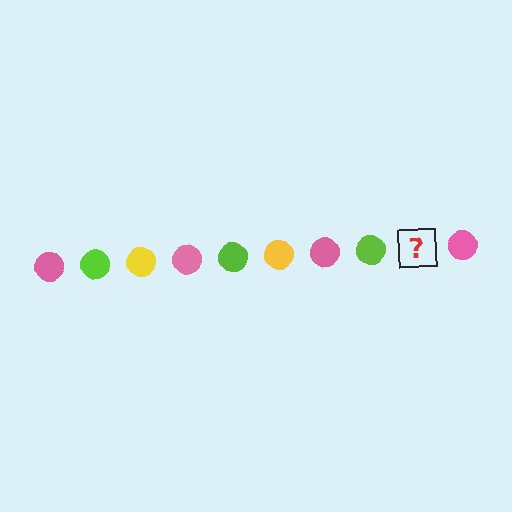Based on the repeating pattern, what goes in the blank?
The blank should be a yellow circle.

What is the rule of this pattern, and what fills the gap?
The rule is that the pattern cycles through pink, lime, yellow circles. The gap should be filled with a yellow circle.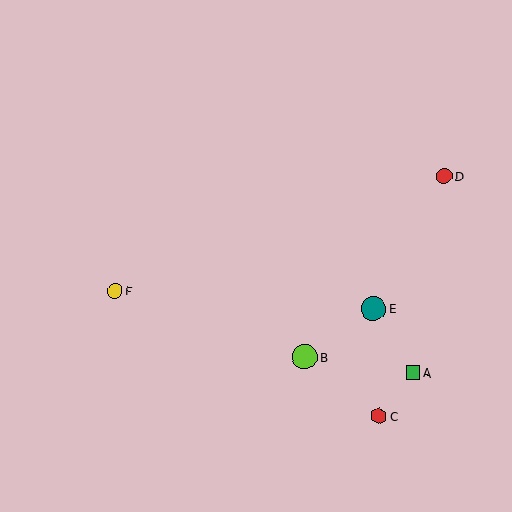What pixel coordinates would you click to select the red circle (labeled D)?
Click at (444, 176) to select the red circle D.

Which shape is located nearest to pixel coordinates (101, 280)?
The yellow circle (labeled F) at (115, 291) is nearest to that location.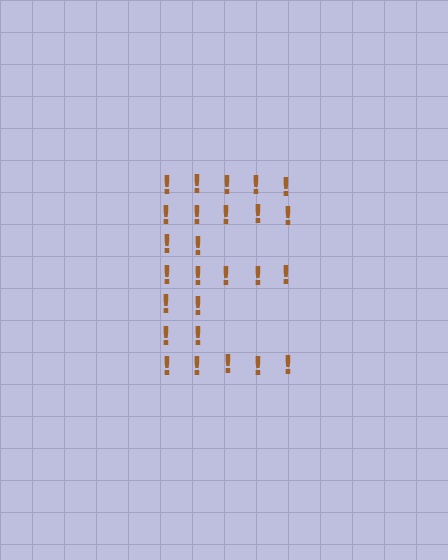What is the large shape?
The large shape is the letter E.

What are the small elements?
The small elements are exclamation marks.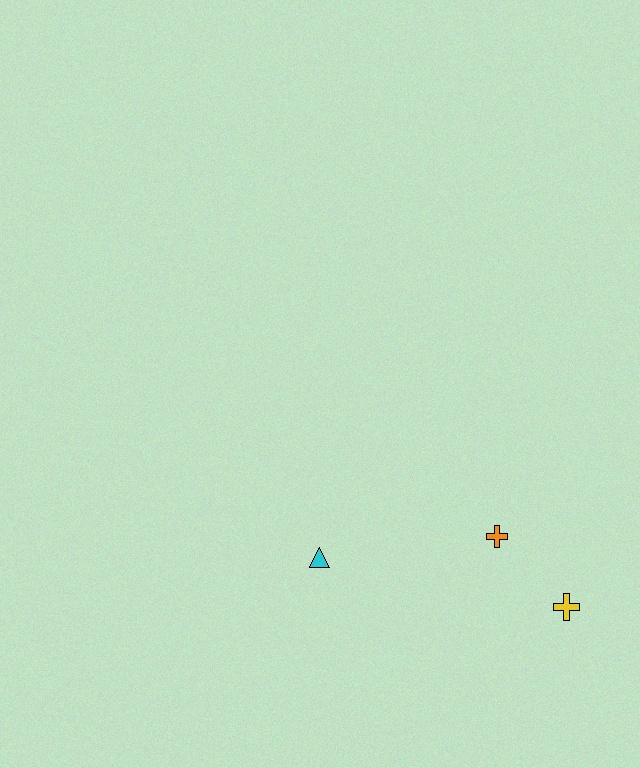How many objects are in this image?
There are 3 objects.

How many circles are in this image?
There are no circles.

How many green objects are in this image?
There are no green objects.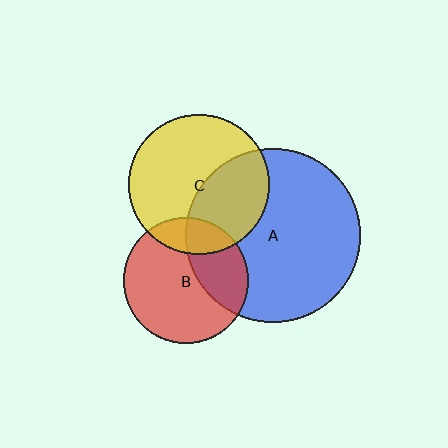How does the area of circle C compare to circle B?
Approximately 1.3 times.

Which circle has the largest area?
Circle A (blue).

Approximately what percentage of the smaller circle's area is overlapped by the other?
Approximately 30%.